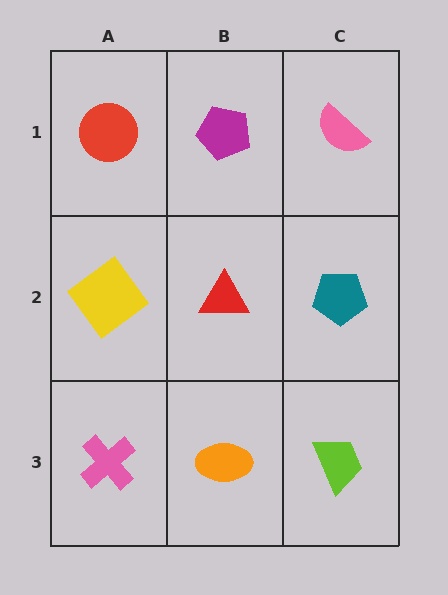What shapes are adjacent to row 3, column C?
A teal pentagon (row 2, column C), an orange ellipse (row 3, column B).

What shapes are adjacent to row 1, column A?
A yellow diamond (row 2, column A), a magenta pentagon (row 1, column B).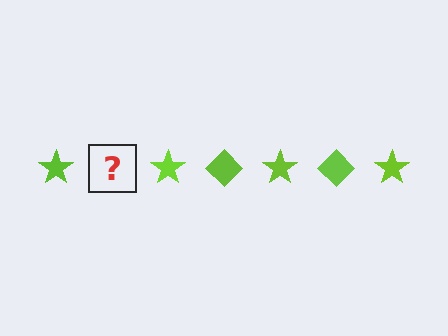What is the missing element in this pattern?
The missing element is a lime diamond.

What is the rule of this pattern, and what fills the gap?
The rule is that the pattern cycles through star, diamond shapes in lime. The gap should be filled with a lime diamond.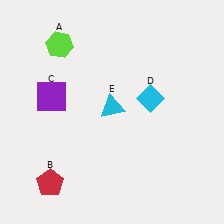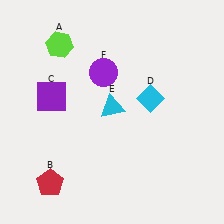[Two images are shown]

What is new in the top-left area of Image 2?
A purple circle (F) was added in the top-left area of Image 2.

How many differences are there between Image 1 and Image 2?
There is 1 difference between the two images.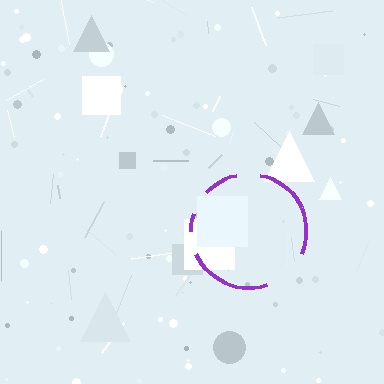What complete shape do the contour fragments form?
The contour fragments form a circle.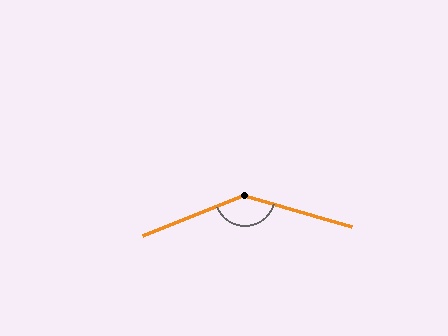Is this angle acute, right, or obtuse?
It is obtuse.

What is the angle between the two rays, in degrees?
Approximately 142 degrees.